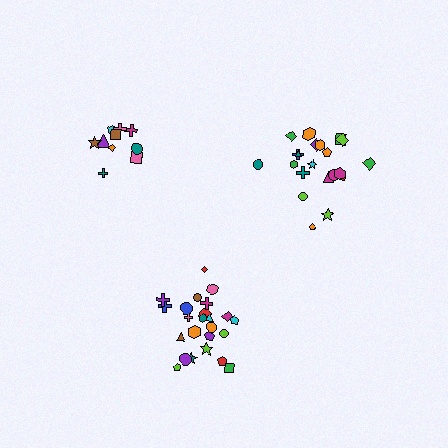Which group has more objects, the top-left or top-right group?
The top-right group.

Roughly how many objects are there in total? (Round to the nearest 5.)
Roughly 55 objects in total.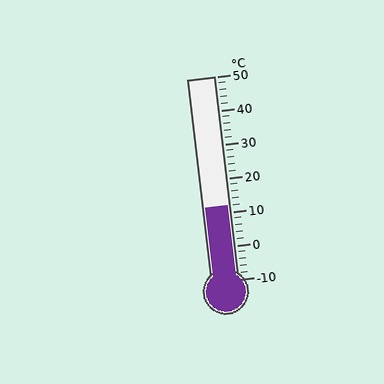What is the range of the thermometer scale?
The thermometer scale ranges from -10°C to 50°C.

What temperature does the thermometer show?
The thermometer shows approximately 12°C.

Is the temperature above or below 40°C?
The temperature is below 40°C.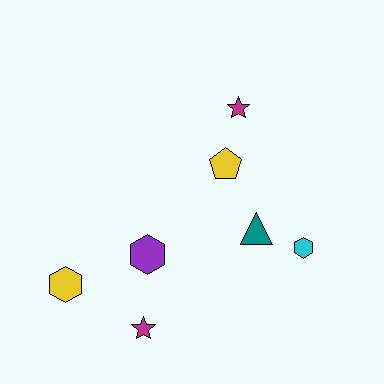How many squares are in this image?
There are no squares.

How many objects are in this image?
There are 7 objects.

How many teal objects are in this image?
There is 1 teal object.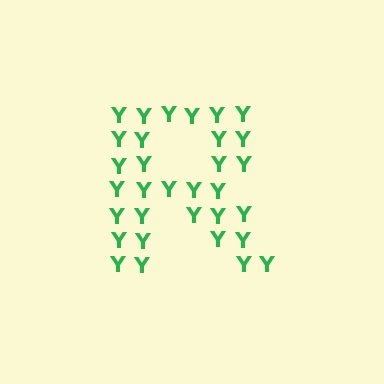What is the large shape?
The large shape is the letter R.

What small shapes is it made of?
It is made of small letter Y's.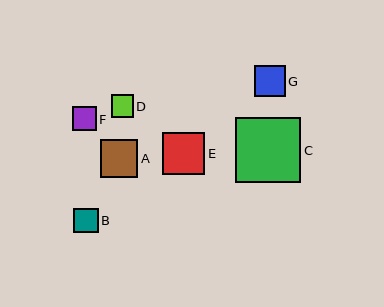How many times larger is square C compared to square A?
Square C is approximately 1.7 times the size of square A.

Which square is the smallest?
Square D is the smallest with a size of approximately 22 pixels.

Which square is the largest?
Square C is the largest with a size of approximately 65 pixels.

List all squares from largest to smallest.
From largest to smallest: C, E, A, G, B, F, D.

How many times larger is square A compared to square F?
Square A is approximately 1.6 times the size of square F.